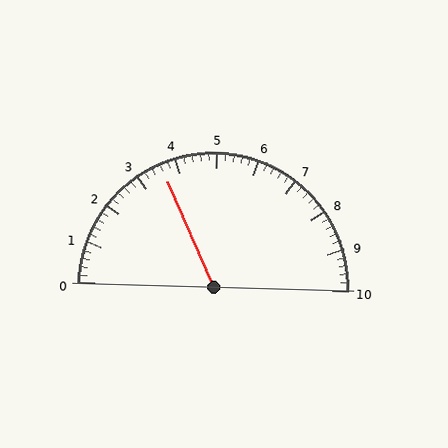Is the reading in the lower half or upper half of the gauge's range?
The reading is in the lower half of the range (0 to 10).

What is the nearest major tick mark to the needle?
The nearest major tick mark is 4.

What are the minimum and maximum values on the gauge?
The gauge ranges from 0 to 10.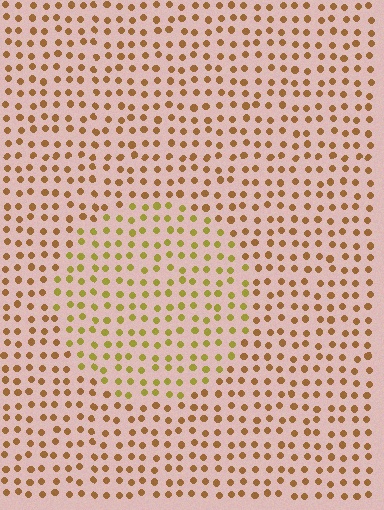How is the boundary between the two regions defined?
The boundary is defined purely by a slight shift in hue (about 31 degrees). Spacing, size, and orientation are identical on both sides.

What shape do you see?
I see a circle.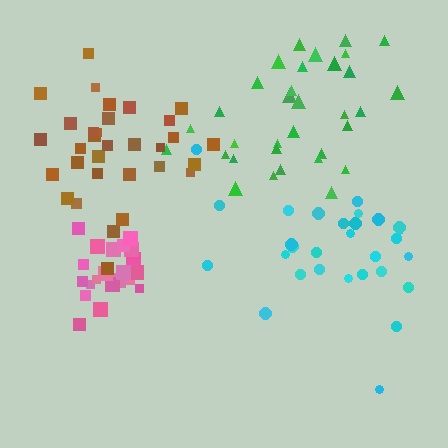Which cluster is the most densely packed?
Pink.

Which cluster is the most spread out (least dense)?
Cyan.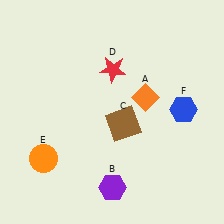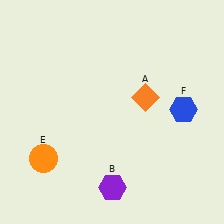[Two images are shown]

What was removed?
The brown square (C), the red star (D) were removed in Image 2.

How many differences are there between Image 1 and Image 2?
There are 2 differences between the two images.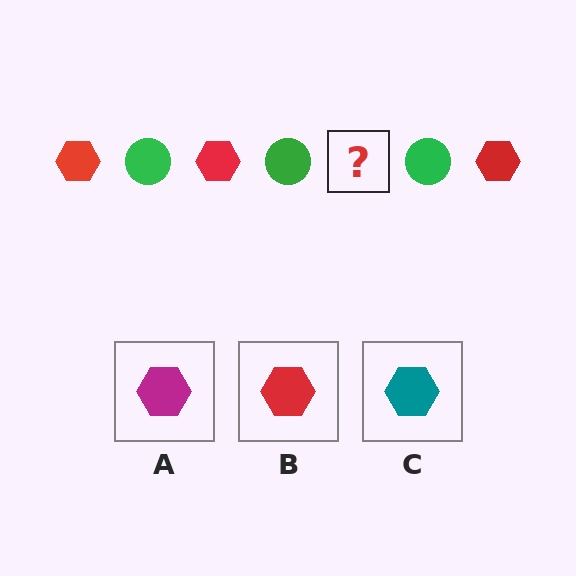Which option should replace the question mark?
Option B.